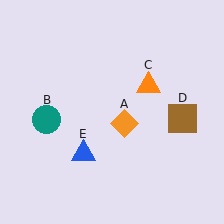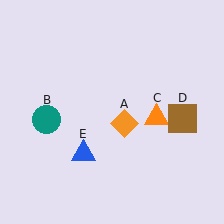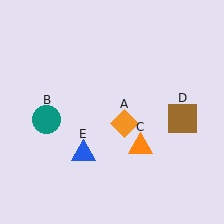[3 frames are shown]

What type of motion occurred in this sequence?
The orange triangle (object C) rotated clockwise around the center of the scene.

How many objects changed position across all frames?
1 object changed position: orange triangle (object C).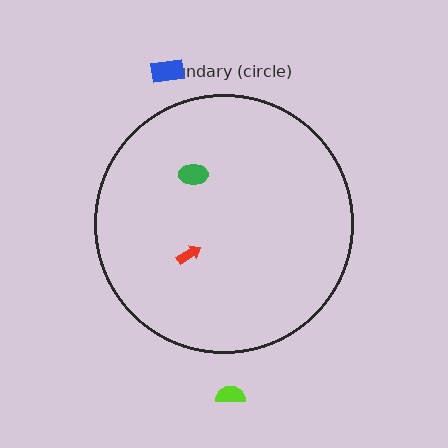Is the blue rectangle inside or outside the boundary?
Outside.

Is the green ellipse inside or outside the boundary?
Inside.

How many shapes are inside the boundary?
2 inside, 2 outside.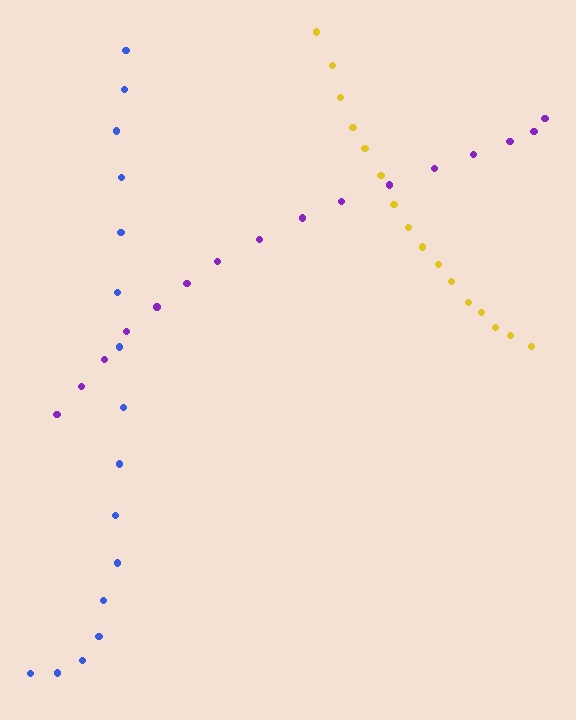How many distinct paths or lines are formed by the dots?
There are 3 distinct paths.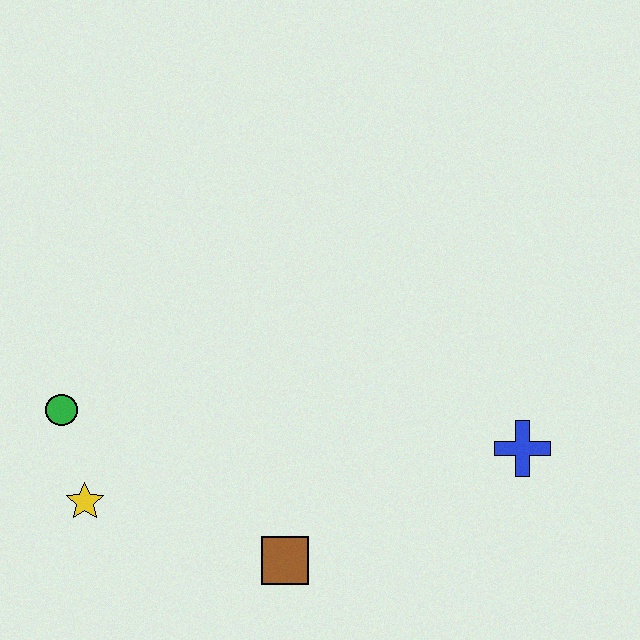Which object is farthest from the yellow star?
The blue cross is farthest from the yellow star.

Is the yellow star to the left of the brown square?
Yes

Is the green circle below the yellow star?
No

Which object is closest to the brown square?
The yellow star is closest to the brown square.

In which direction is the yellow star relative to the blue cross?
The yellow star is to the left of the blue cross.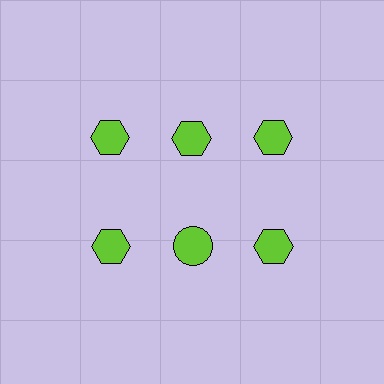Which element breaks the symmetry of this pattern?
The lime circle in the second row, second from left column breaks the symmetry. All other shapes are lime hexagons.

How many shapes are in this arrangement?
There are 6 shapes arranged in a grid pattern.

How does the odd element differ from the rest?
It has a different shape: circle instead of hexagon.